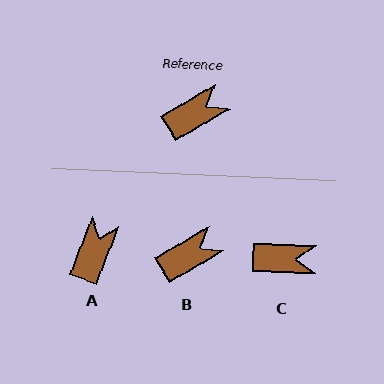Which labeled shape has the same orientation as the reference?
B.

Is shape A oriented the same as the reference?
No, it is off by about 39 degrees.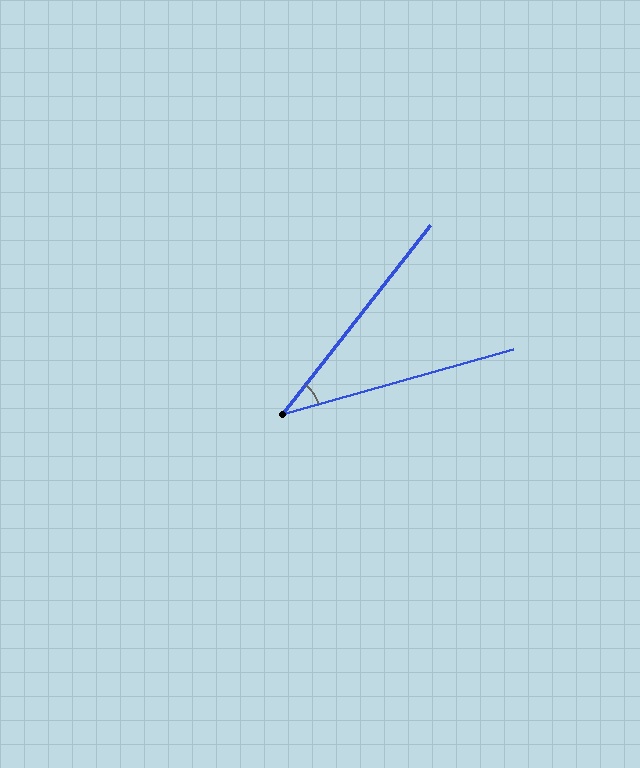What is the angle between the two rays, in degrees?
Approximately 36 degrees.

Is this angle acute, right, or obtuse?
It is acute.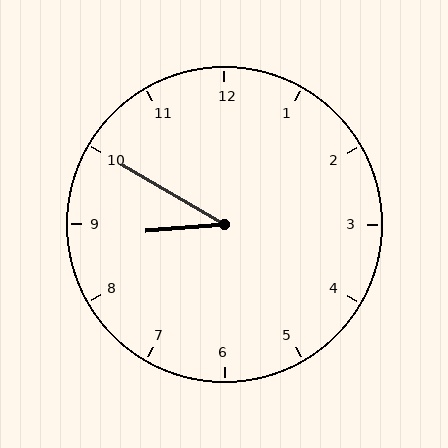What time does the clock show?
8:50.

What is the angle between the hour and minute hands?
Approximately 35 degrees.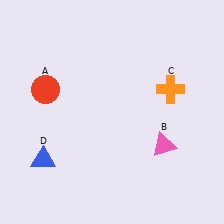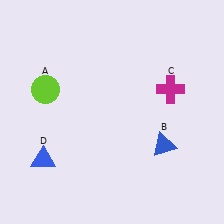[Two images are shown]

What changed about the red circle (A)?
In Image 1, A is red. In Image 2, it changed to lime.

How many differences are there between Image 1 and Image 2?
There are 3 differences between the two images.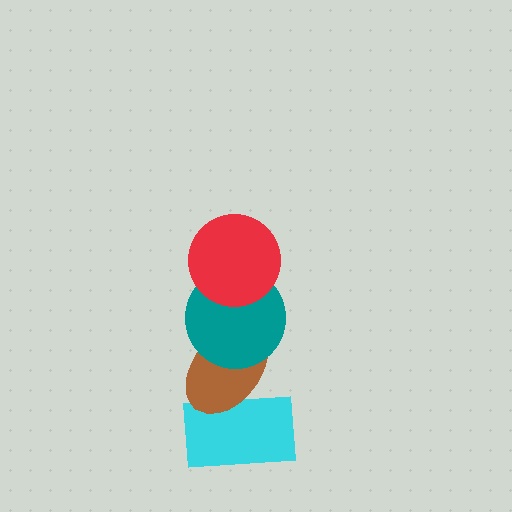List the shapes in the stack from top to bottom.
From top to bottom: the red circle, the teal circle, the brown ellipse, the cyan rectangle.